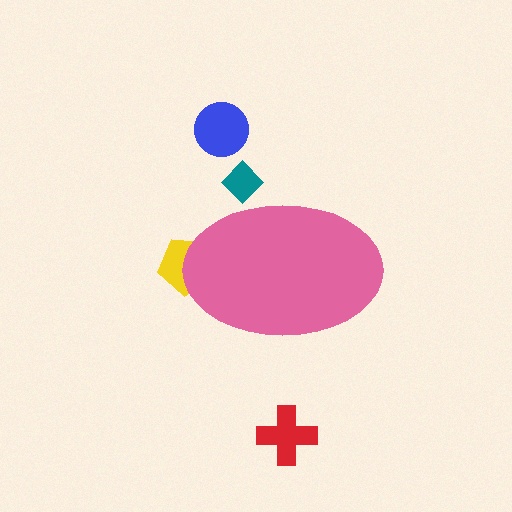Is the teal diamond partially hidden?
Yes, the teal diamond is partially hidden behind the pink ellipse.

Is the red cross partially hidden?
No, the red cross is fully visible.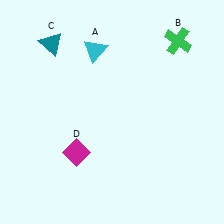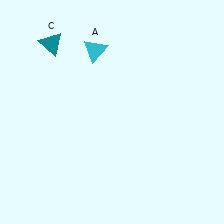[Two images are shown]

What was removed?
The magenta diamond (D), the green cross (B) were removed in Image 2.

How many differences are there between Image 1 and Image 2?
There are 2 differences between the two images.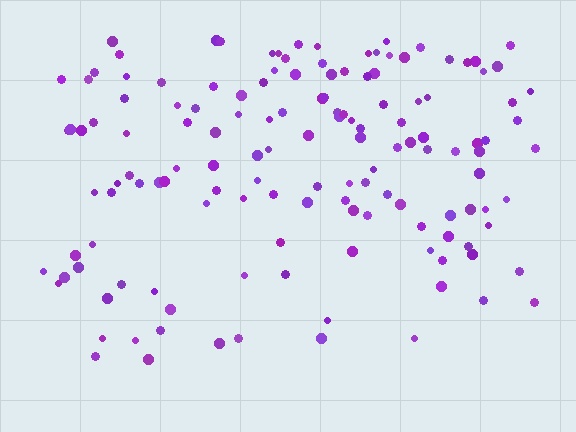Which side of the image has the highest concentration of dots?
The top.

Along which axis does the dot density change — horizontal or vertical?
Vertical.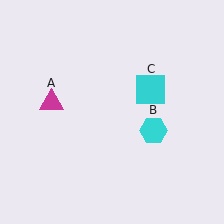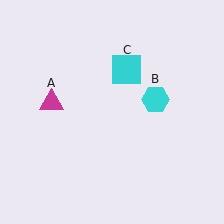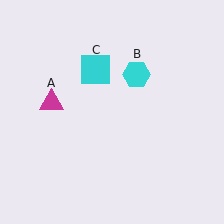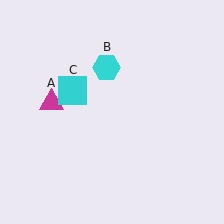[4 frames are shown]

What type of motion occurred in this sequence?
The cyan hexagon (object B), cyan square (object C) rotated counterclockwise around the center of the scene.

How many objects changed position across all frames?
2 objects changed position: cyan hexagon (object B), cyan square (object C).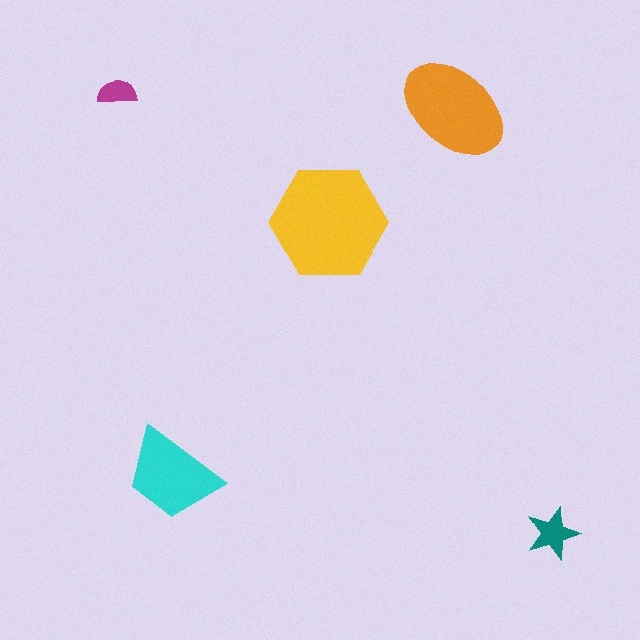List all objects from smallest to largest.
The magenta semicircle, the teal star, the cyan trapezoid, the orange ellipse, the yellow hexagon.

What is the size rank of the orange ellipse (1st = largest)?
2nd.